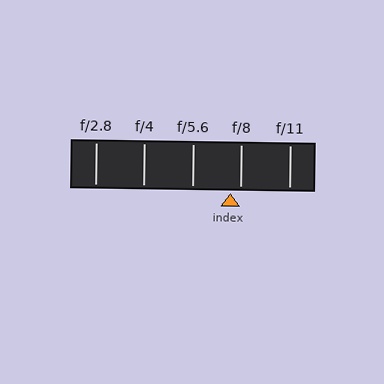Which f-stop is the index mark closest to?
The index mark is closest to f/8.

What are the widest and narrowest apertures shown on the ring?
The widest aperture shown is f/2.8 and the narrowest is f/11.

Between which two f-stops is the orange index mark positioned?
The index mark is between f/5.6 and f/8.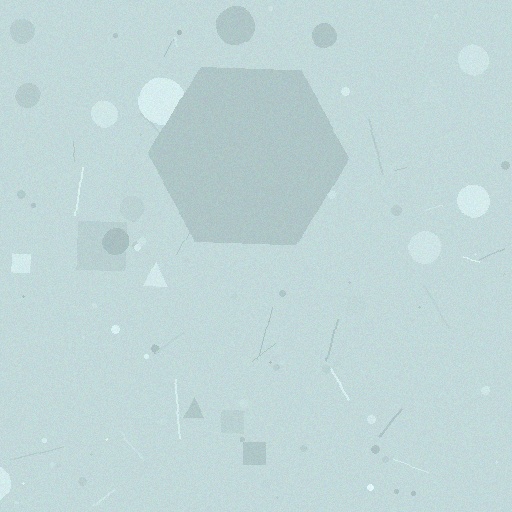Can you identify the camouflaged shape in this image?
The camouflaged shape is a hexagon.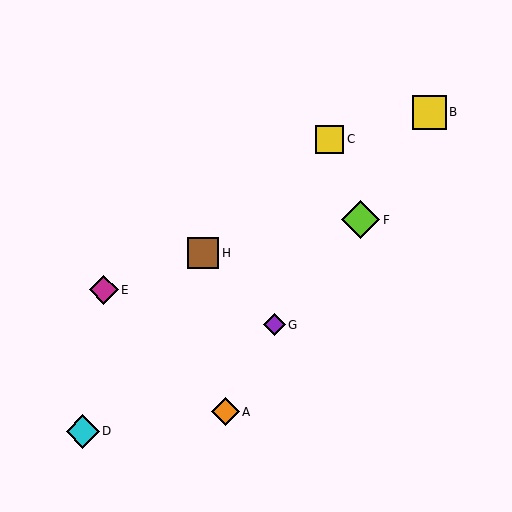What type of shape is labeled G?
Shape G is a purple diamond.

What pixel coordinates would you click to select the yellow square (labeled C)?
Click at (330, 139) to select the yellow square C.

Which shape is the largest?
The lime diamond (labeled F) is the largest.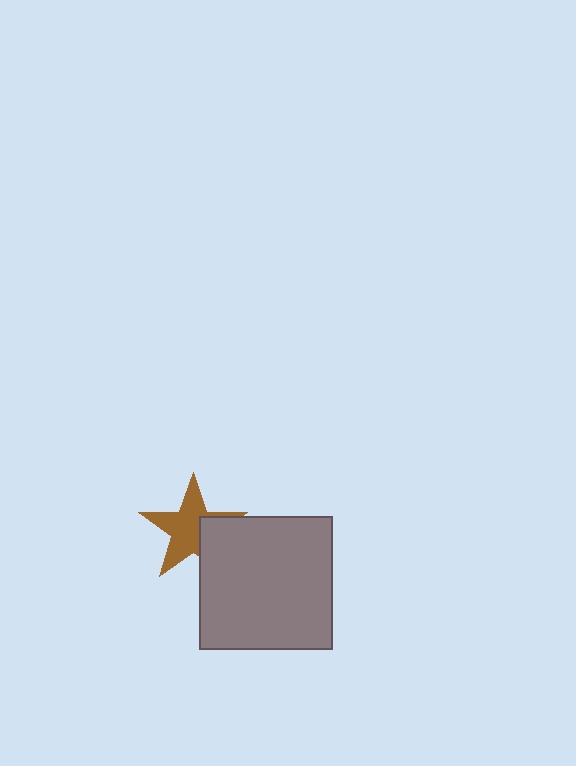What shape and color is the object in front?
The object in front is a gray square.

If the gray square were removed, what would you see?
You would see the complete brown star.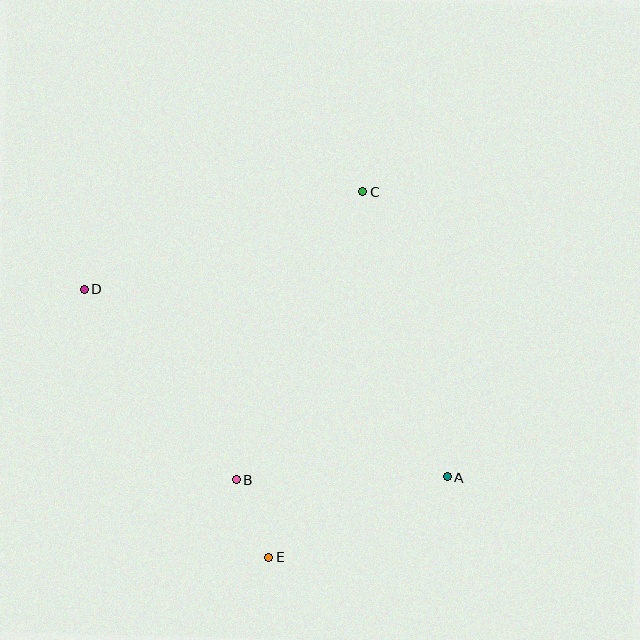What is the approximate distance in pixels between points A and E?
The distance between A and E is approximately 196 pixels.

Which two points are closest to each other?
Points B and E are closest to each other.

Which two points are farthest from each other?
Points A and D are farthest from each other.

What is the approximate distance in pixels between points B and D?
The distance between B and D is approximately 244 pixels.